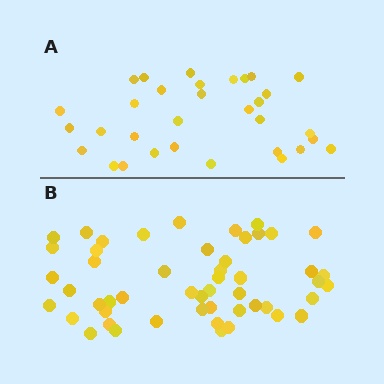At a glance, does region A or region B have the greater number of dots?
Region B (the bottom region) has more dots.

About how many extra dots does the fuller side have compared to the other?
Region B has approximately 20 more dots than region A.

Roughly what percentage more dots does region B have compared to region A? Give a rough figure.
About 60% more.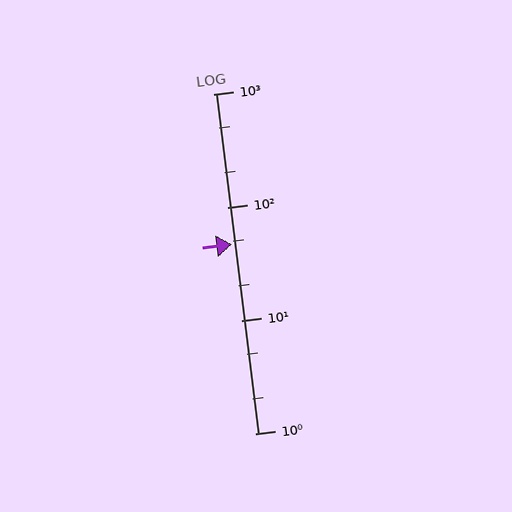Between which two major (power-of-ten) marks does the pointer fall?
The pointer is between 10 and 100.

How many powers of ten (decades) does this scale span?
The scale spans 3 decades, from 1 to 1000.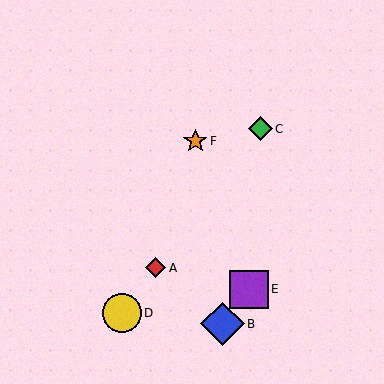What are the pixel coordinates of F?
Object F is at (195, 141).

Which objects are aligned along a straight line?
Objects A, C, D are aligned along a straight line.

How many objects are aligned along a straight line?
3 objects (A, C, D) are aligned along a straight line.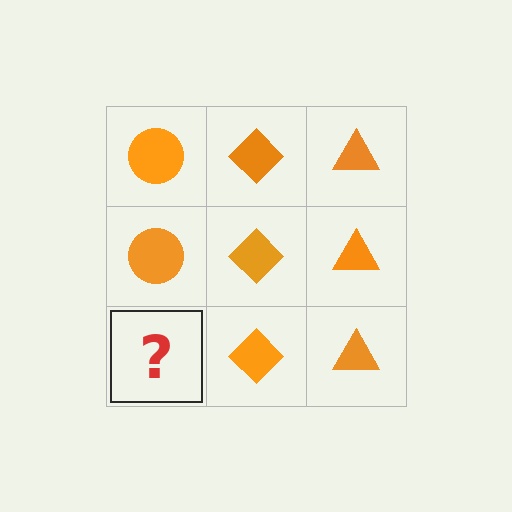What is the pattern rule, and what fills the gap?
The rule is that each column has a consistent shape. The gap should be filled with an orange circle.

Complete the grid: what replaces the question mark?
The question mark should be replaced with an orange circle.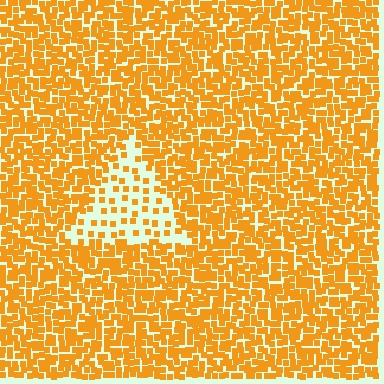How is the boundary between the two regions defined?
The boundary is defined by a change in element density (approximately 2.9x ratio). All elements are the same color, size, and shape.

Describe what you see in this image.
The image contains small orange elements arranged at two different densities. A triangle-shaped region is visible where the elements are less densely packed than the surrounding area.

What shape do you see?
I see a triangle.